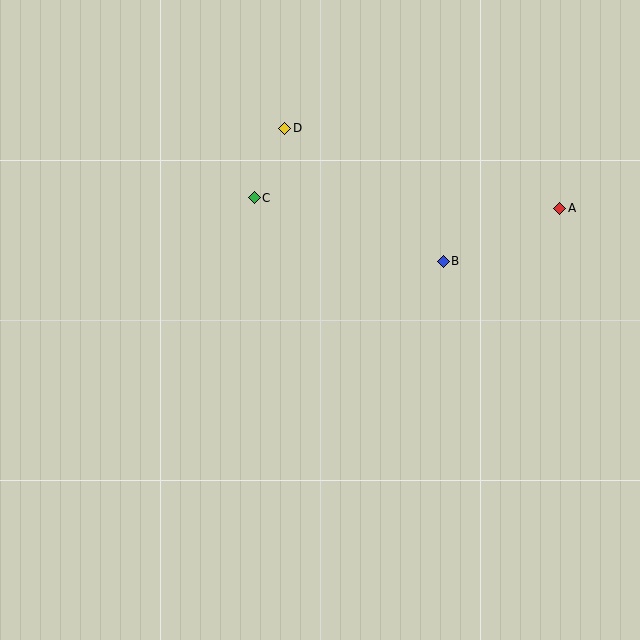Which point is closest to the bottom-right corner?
Point B is closest to the bottom-right corner.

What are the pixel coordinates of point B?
Point B is at (443, 261).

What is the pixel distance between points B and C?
The distance between B and C is 199 pixels.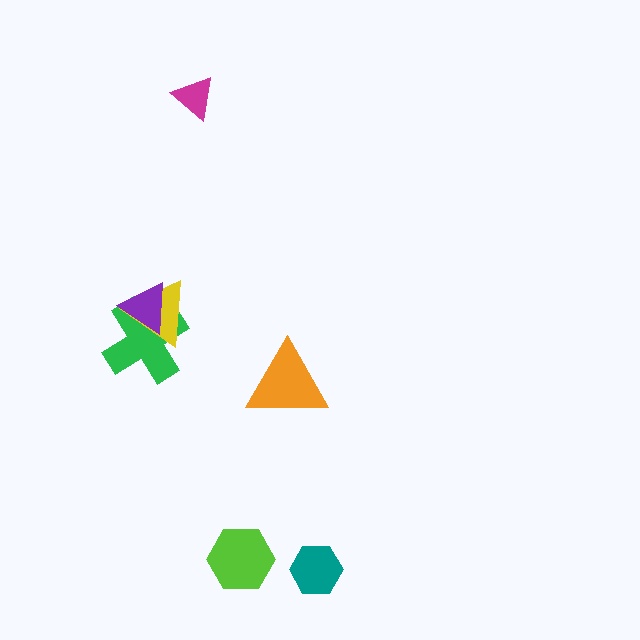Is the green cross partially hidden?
Yes, it is partially covered by another shape.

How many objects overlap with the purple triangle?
2 objects overlap with the purple triangle.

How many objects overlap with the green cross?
2 objects overlap with the green cross.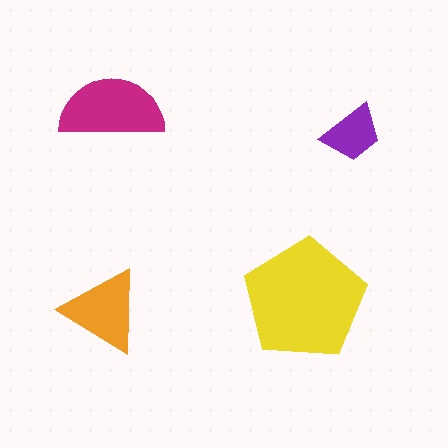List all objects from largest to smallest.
The yellow pentagon, the magenta semicircle, the orange triangle, the purple trapezoid.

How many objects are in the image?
There are 4 objects in the image.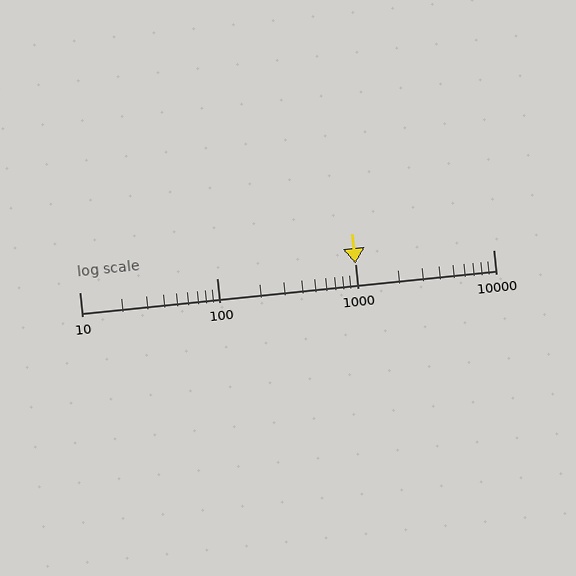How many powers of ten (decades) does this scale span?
The scale spans 3 decades, from 10 to 10000.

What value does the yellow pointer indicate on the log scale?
The pointer indicates approximately 1000.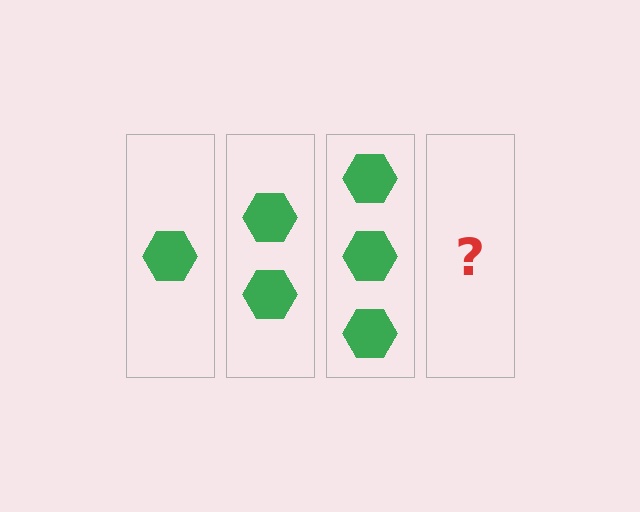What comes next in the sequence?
The next element should be 4 hexagons.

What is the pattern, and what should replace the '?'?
The pattern is that each step adds one more hexagon. The '?' should be 4 hexagons.